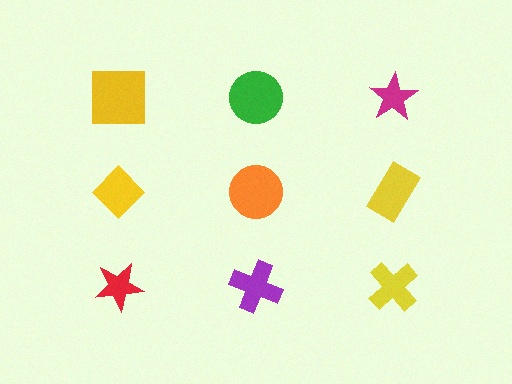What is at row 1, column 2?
A green circle.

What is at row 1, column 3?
A magenta star.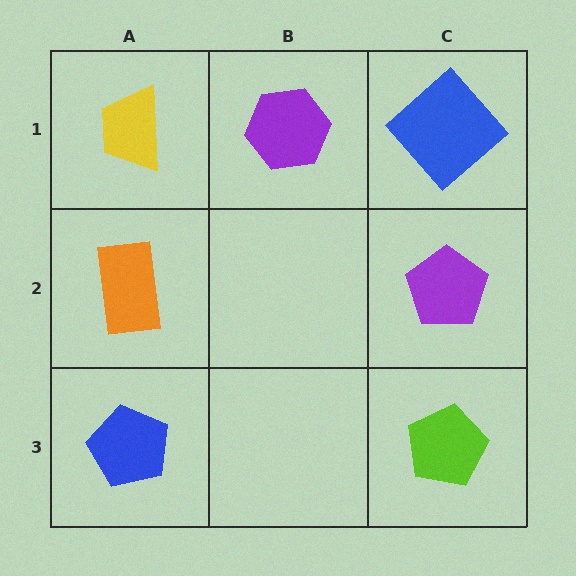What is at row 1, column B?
A purple hexagon.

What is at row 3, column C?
A lime pentagon.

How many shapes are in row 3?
2 shapes.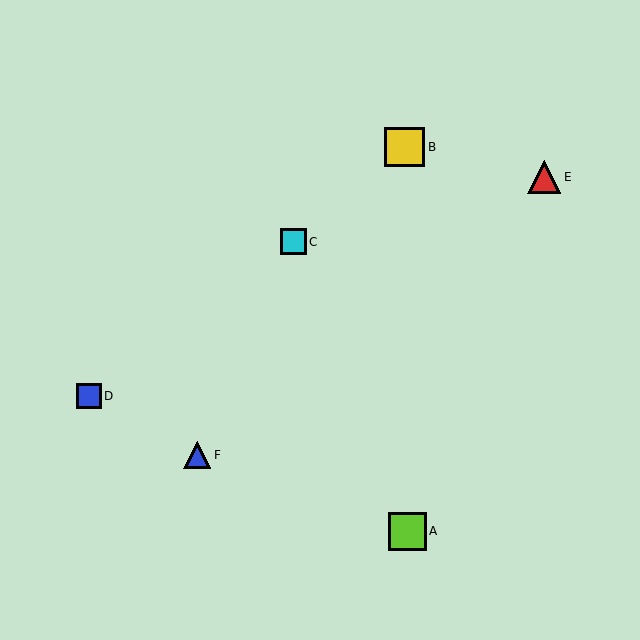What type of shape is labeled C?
Shape C is a cyan square.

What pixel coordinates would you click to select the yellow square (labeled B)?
Click at (405, 147) to select the yellow square B.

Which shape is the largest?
The yellow square (labeled B) is the largest.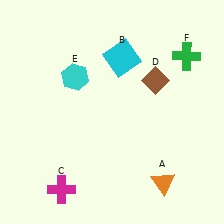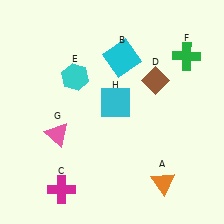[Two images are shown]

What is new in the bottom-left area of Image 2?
A pink triangle (G) was added in the bottom-left area of Image 2.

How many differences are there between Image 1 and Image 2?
There are 2 differences between the two images.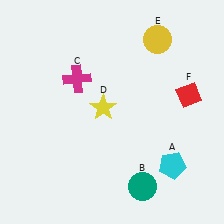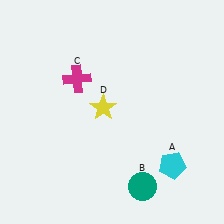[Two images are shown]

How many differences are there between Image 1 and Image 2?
There are 2 differences between the two images.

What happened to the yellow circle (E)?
The yellow circle (E) was removed in Image 2. It was in the top-right area of Image 1.